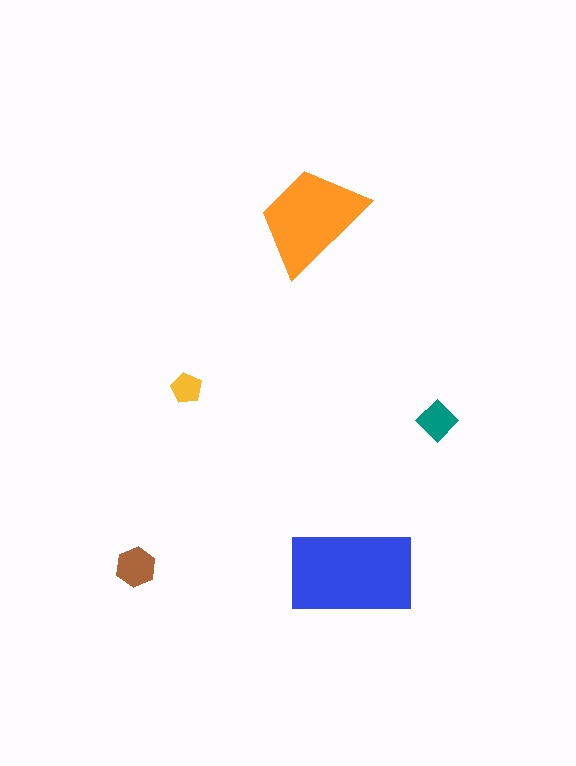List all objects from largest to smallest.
The blue rectangle, the orange trapezoid, the brown hexagon, the teal diamond, the yellow pentagon.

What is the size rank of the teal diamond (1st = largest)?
4th.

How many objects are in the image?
There are 5 objects in the image.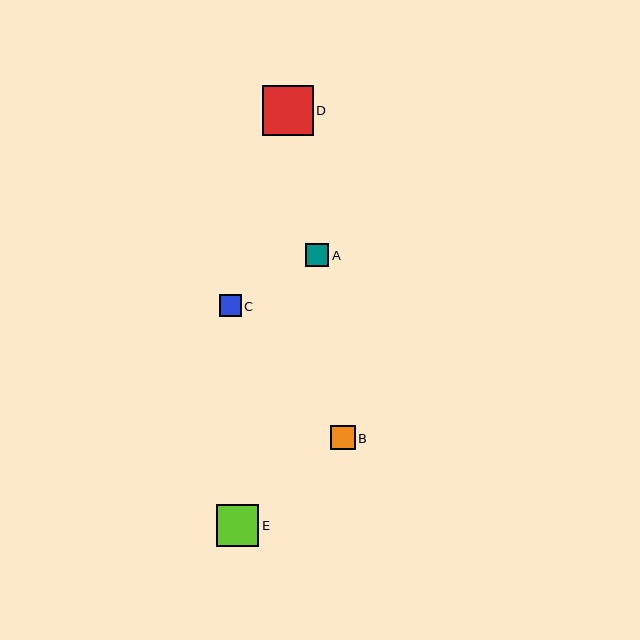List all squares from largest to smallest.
From largest to smallest: D, E, B, A, C.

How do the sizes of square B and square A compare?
Square B and square A are approximately the same size.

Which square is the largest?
Square D is the largest with a size of approximately 50 pixels.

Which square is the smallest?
Square C is the smallest with a size of approximately 22 pixels.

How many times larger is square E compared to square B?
Square E is approximately 1.7 times the size of square B.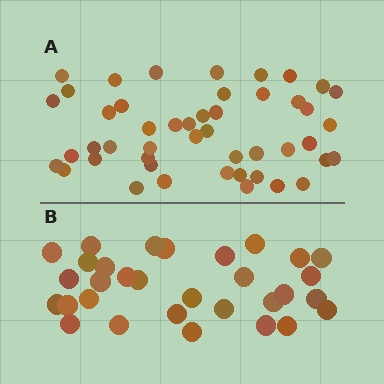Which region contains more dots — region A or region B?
Region A (the top region) has more dots.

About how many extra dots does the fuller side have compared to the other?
Region A has approximately 15 more dots than region B.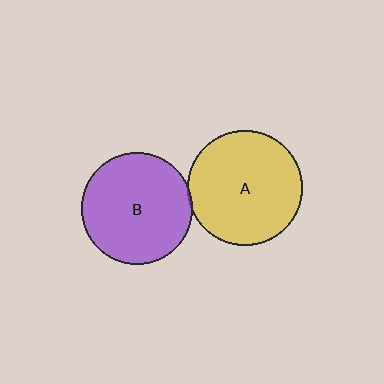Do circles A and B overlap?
Yes.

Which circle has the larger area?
Circle A (yellow).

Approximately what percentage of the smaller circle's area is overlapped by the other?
Approximately 5%.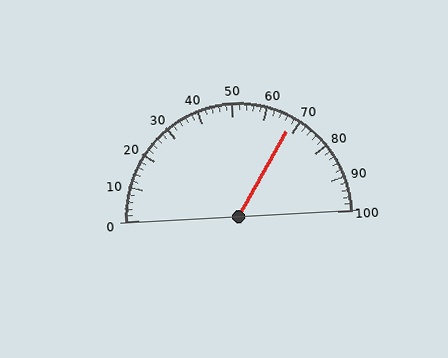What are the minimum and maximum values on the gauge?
The gauge ranges from 0 to 100.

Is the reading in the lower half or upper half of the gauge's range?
The reading is in the upper half of the range (0 to 100).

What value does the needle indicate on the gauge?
The needle indicates approximately 68.